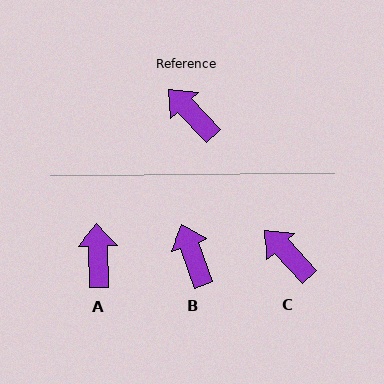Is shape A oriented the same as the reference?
No, it is off by about 42 degrees.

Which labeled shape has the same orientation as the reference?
C.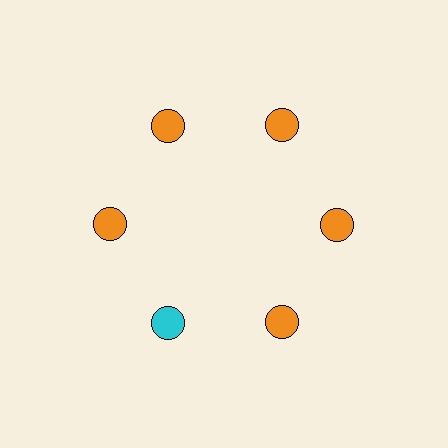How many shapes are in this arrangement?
There are 6 shapes arranged in a ring pattern.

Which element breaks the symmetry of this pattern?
The cyan circle at roughly the 7 o'clock position breaks the symmetry. All other shapes are orange circles.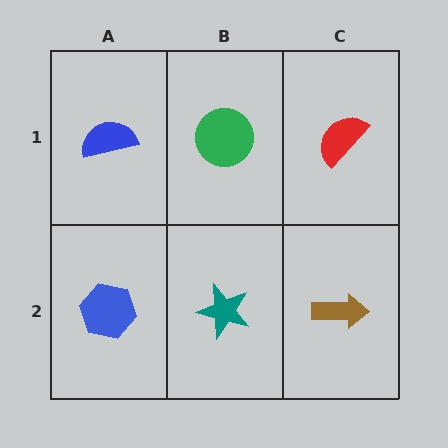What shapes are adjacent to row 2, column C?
A red semicircle (row 1, column C), a teal star (row 2, column B).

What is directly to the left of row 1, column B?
A blue semicircle.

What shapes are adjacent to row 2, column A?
A blue semicircle (row 1, column A), a teal star (row 2, column B).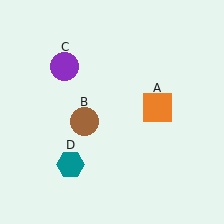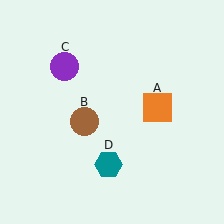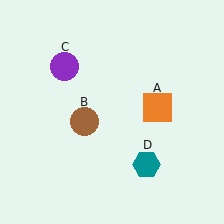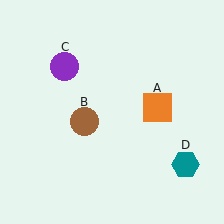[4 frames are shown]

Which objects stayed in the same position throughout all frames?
Orange square (object A) and brown circle (object B) and purple circle (object C) remained stationary.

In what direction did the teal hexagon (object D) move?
The teal hexagon (object D) moved right.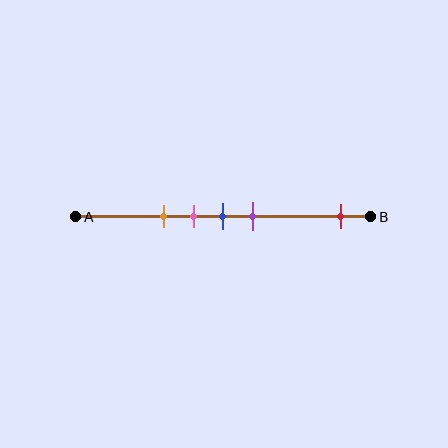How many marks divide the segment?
There are 5 marks dividing the segment.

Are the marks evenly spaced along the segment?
No, the marks are not evenly spaced.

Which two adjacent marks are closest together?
The pink and blue marks are the closest adjacent pair.